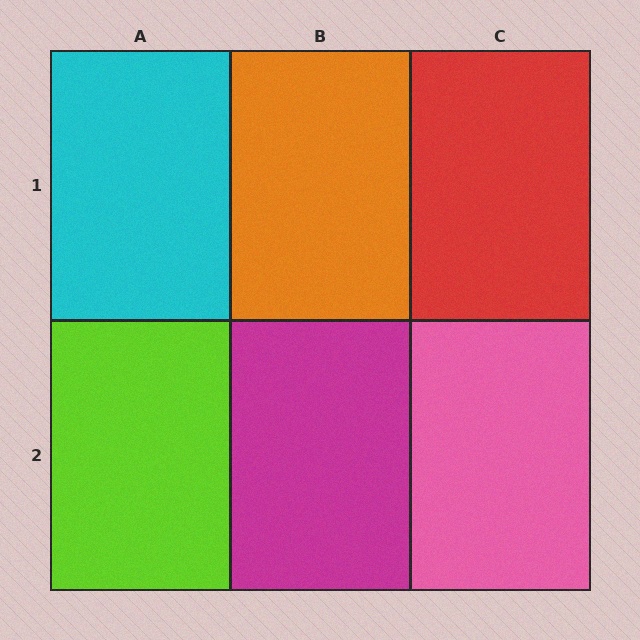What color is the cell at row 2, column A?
Lime.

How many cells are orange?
1 cell is orange.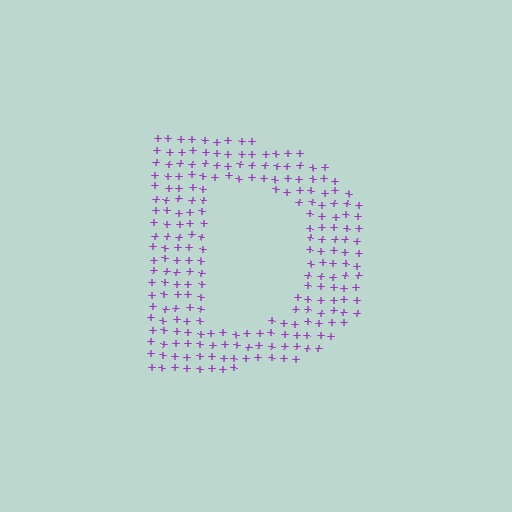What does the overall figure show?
The overall figure shows the letter D.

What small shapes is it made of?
It is made of small plus signs.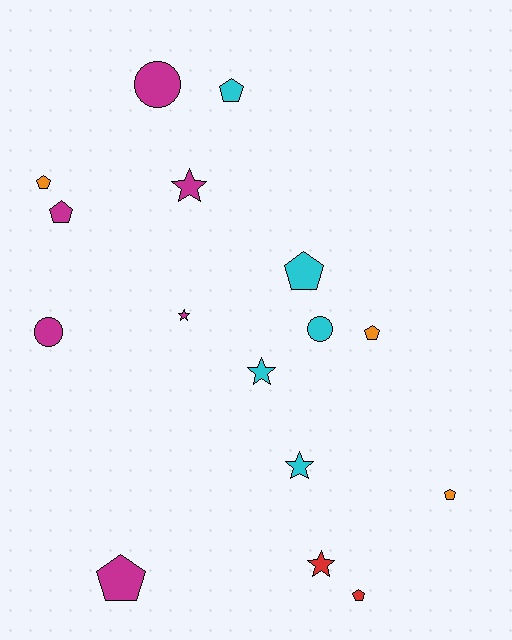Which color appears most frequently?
Magenta, with 6 objects.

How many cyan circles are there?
There is 1 cyan circle.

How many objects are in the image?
There are 16 objects.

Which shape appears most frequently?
Pentagon, with 8 objects.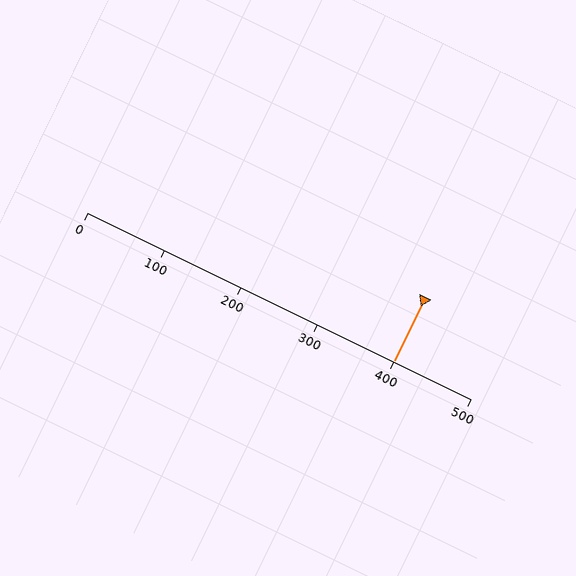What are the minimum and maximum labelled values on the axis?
The axis runs from 0 to 500.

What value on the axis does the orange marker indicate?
The marker indicates approximately 400.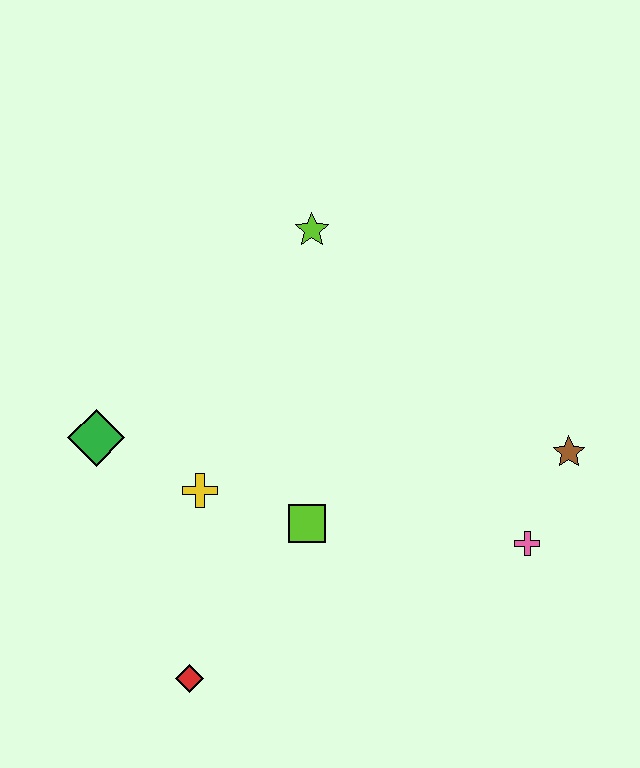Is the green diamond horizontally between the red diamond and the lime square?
No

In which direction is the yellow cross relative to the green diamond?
The yellow cross is to the right of the green diamond.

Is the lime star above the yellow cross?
Yes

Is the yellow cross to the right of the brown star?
No